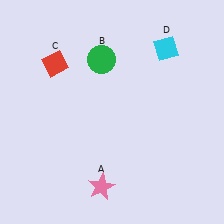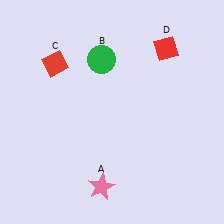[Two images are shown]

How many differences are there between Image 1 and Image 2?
There is 1 difference between the two images.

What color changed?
The diamond (D) changed from cyan in Image 1 to red in Image 2.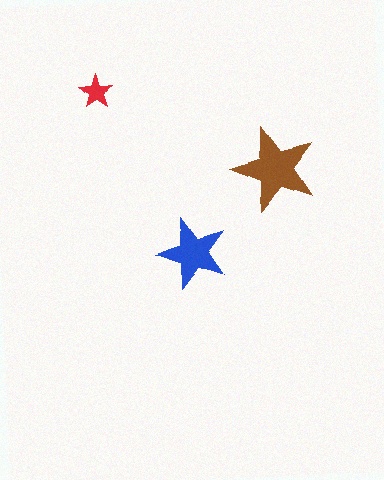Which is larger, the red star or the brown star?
The brown one.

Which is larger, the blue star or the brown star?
The brown one.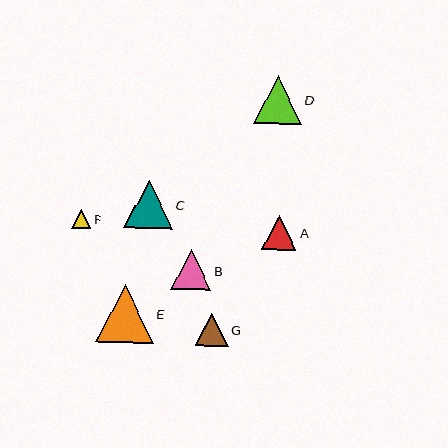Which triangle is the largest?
Triangle E is the largest with a size of approximately 58 pixels.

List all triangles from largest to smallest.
From largest to smallest: E, C, D, B, A, G, F.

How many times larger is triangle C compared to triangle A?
Triangle C is approximately 1.4 times the size of triangle A.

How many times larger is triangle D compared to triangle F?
Triangle D is approximately 2.6 times the size of triangle F.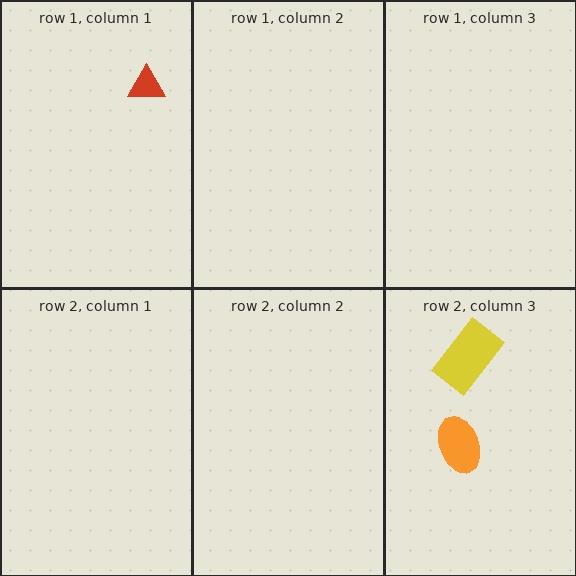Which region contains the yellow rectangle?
The row 2, column 3 region.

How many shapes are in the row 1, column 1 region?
1.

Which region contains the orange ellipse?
The row 2, column 3 region.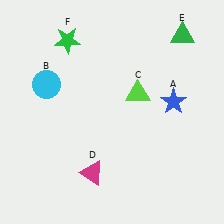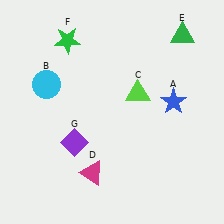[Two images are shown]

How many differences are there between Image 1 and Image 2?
There is 1 difference between the two images.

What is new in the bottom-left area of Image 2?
A purple diamond (G) was added in the bottom-left area of Image 2.